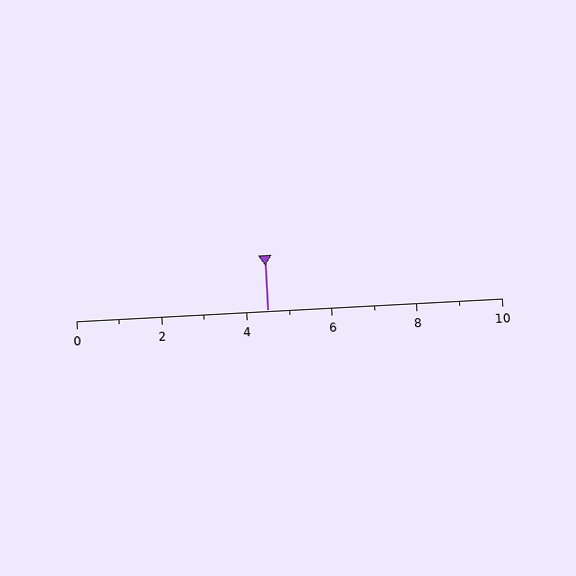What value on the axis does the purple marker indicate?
The marker indicates approximately 4.5.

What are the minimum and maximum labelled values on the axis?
The axis runs from 0 to 10.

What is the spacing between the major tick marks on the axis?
The major ticks are spaced 2 apart.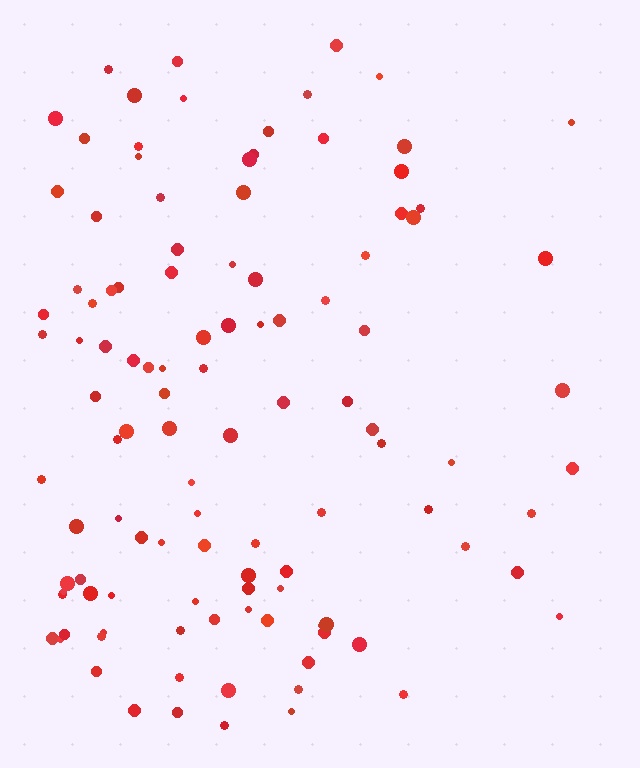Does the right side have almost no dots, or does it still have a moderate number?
Still a moderate number, just noticeably fewer than the left.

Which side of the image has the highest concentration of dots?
The left.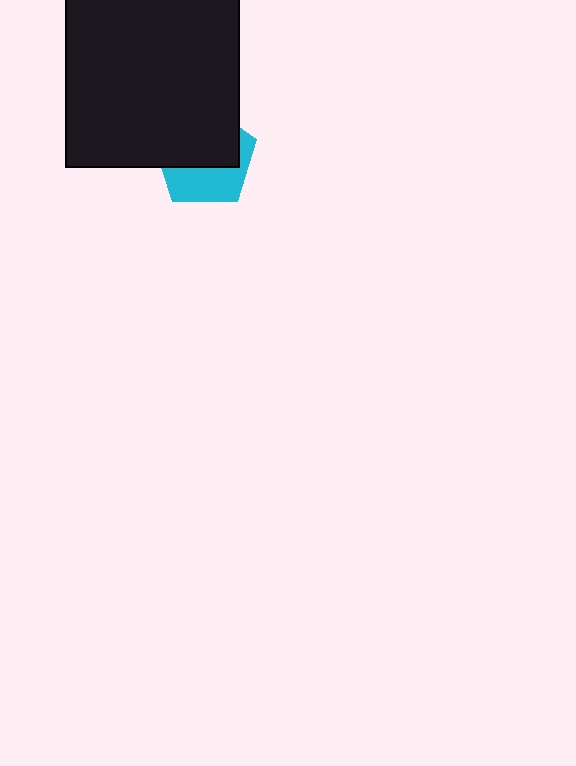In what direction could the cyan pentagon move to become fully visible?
The cyan pentagon could move down. That would shift it out from behind the black square entirely.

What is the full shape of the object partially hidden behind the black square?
The partially hidden object is a cyan pentagon.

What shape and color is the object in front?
The object in front is a black square.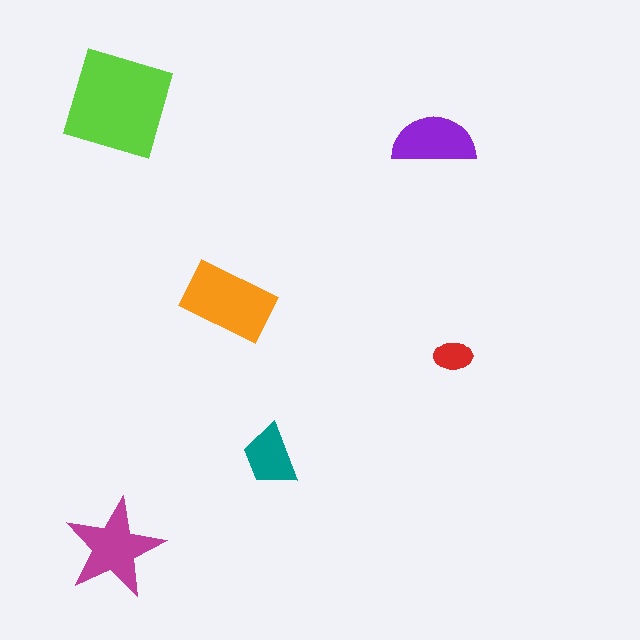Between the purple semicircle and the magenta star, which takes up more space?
The magenta star.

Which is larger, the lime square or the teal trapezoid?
The lime square.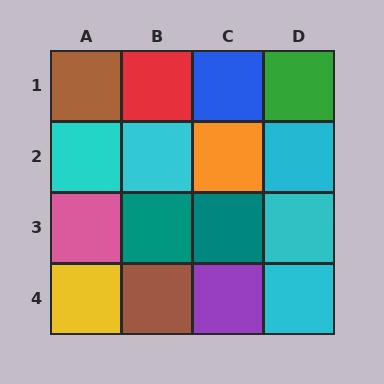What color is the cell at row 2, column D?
Cyan.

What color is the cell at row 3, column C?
Teal.